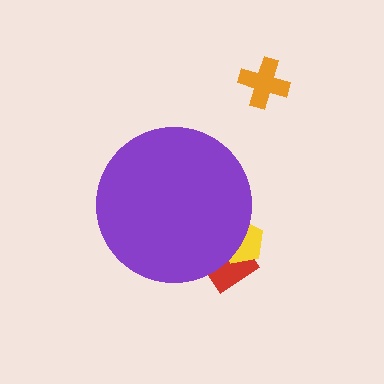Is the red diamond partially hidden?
Yes, the red diamond is partially hidden behind the purple circle.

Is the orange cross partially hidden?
No, the orange cross is fully visible.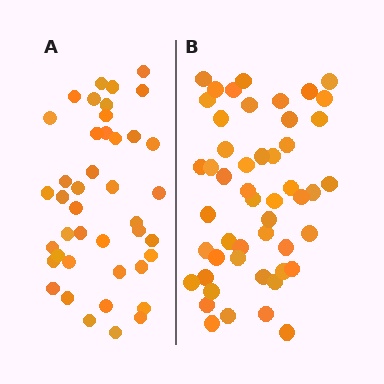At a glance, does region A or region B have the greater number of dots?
Region B (the right region) has more dots.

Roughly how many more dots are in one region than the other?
Region B has roughly 8 or so more dots than region A.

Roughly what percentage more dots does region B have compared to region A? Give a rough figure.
About 20% more.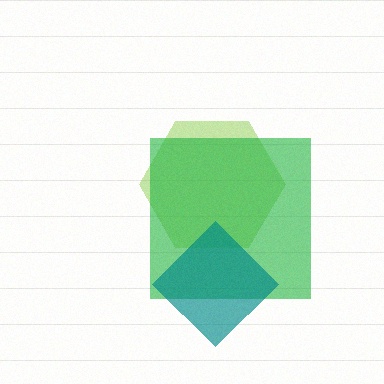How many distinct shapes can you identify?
There are 3 distinct shapes: a lime hexagon, a green square, a teal diamond.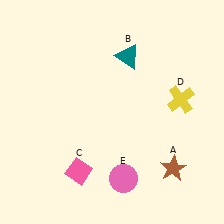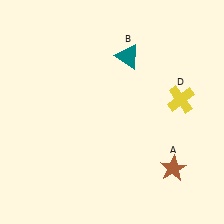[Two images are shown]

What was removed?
The pink circle (E), the pink diamond (C) were removed in Image 2.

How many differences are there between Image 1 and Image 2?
There are 2 differences between the two images.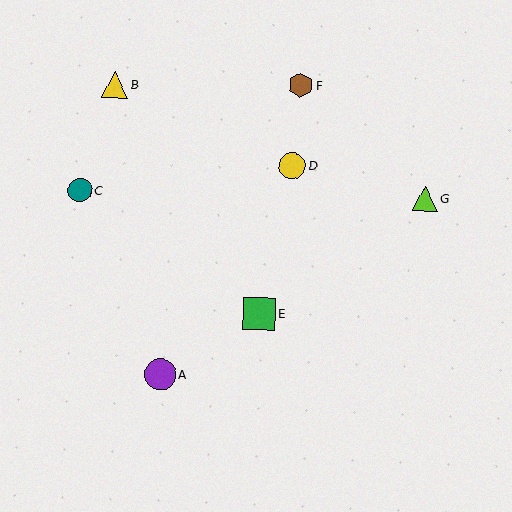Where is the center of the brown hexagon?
The center of the brown hexagon is at (301, 85).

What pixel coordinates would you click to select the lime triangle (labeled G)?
Click at (425, 198) to select the lime triangle G.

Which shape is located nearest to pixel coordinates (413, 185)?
The lime triangle (labeled G) at (425, 198) is nearest to that location.